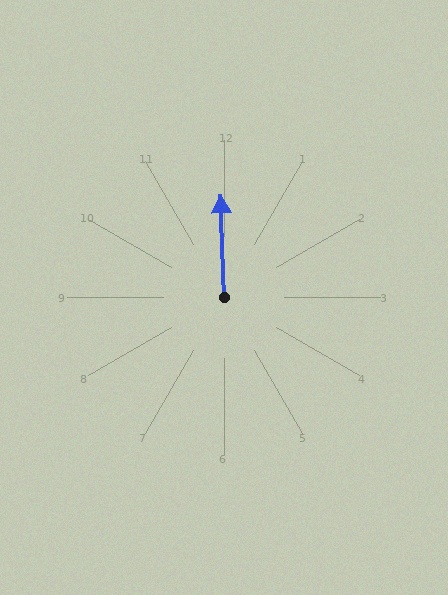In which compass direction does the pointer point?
North.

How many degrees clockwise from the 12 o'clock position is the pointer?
Approximately 358 degrees.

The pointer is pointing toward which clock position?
Roughly 12 o'clock.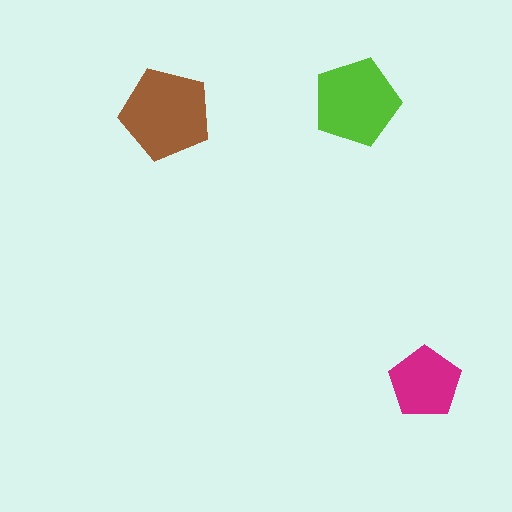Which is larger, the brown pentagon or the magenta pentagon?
The brown one.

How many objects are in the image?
There are 3 objects in the image.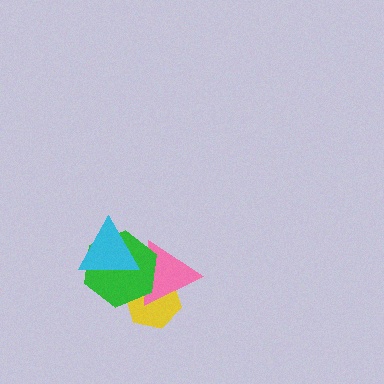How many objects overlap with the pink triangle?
3 objects overlap with the pink triangle.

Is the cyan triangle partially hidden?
No, no other shape covers it.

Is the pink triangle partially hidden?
Yes, it is partially covered by another shape.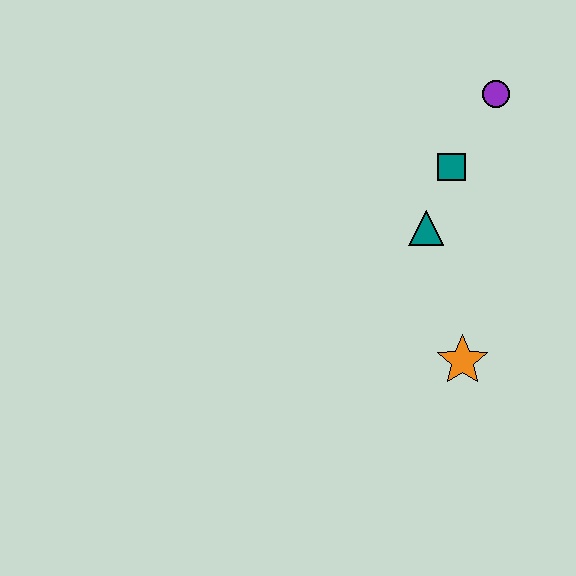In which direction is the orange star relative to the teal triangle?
The orange star is below the teal triangle.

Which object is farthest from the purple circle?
The orange star is farthest from the purple circle.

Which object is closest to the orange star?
The teal triangle is closest to the orange star.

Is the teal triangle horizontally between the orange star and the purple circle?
No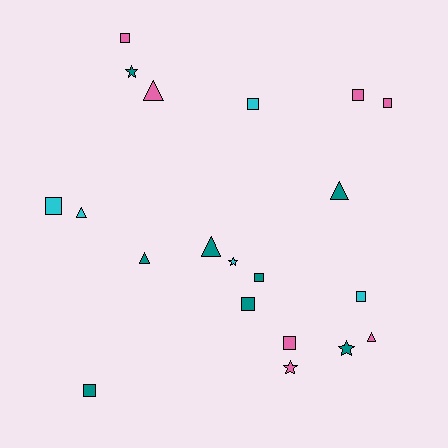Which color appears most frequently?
Teal, with 8 objects.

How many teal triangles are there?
There are 3 teal triangles.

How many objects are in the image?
There are 20 objects.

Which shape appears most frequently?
Square, with 10 objects.